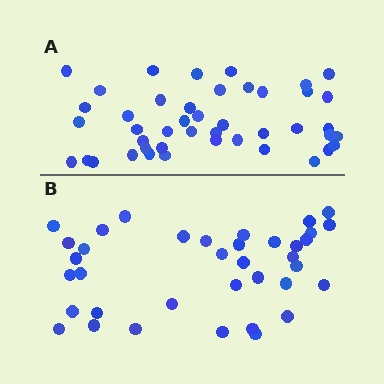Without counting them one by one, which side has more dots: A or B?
Region A (the top region) has more dots.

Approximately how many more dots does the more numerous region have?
Region A has roughly 8 or so more dots than region B.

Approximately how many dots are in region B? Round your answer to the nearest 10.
About 40 dots. (The exact count is 37, which rounds to 40.)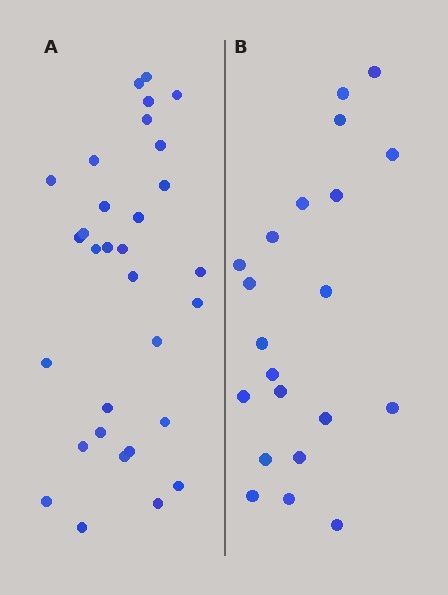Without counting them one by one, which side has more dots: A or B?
Region A (the left region) has more dots.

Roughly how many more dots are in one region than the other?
Region A has roughly 10 or so more dots than region B.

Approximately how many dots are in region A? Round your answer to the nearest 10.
About 30 dots. (The exact count is 31, which rounds to 30.)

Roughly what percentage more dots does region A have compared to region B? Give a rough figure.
About 50% more.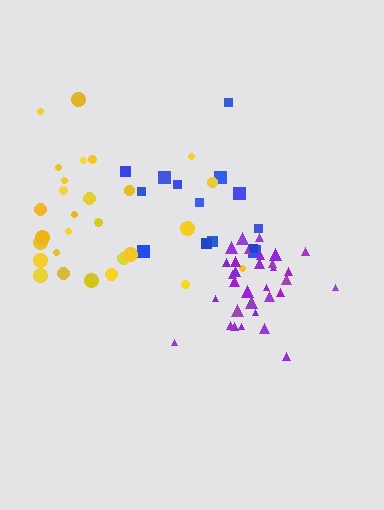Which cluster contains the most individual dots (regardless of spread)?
Purple (32).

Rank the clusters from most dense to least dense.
purple, yellow, blue.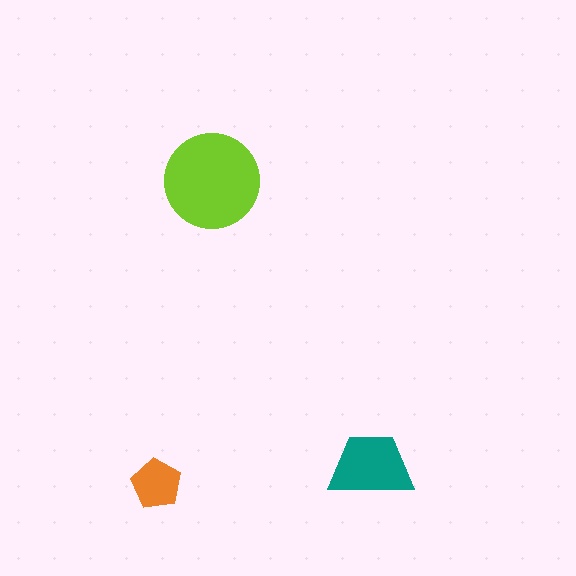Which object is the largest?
The lime circle.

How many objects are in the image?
There are 3 objects in the image.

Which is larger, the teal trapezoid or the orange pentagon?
The teal trapezoid.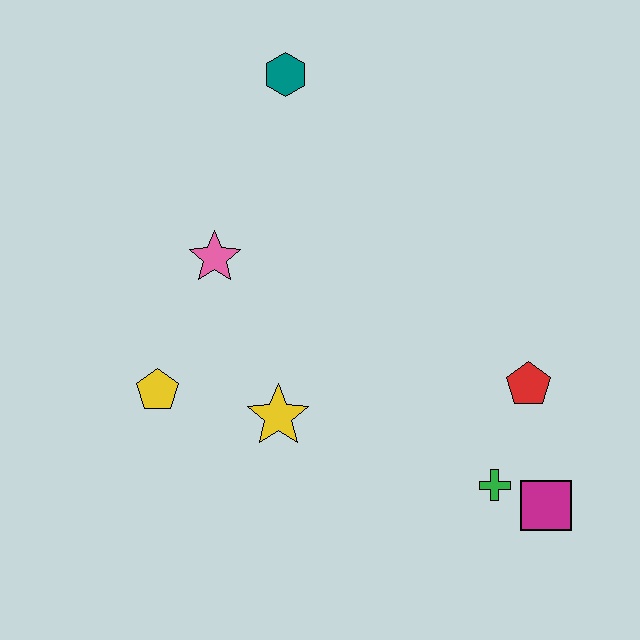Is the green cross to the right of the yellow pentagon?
Yes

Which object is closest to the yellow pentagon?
The yellow star is closest to the yellow pentagon.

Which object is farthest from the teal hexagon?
The magenta square is farthest from the teal hexagon.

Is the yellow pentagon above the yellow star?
Yes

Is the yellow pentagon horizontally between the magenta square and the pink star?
No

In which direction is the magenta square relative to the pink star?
The magenta square is to the right of the pink star.